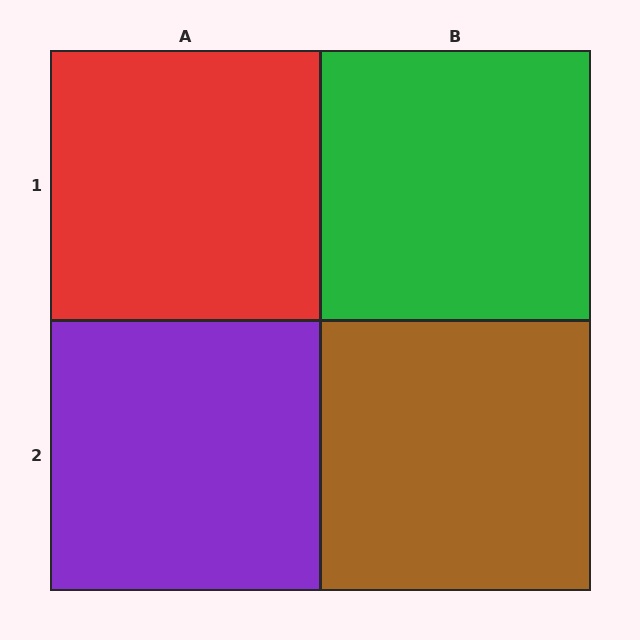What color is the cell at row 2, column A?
Purple.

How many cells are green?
1 cell is green.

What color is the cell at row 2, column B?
Brown.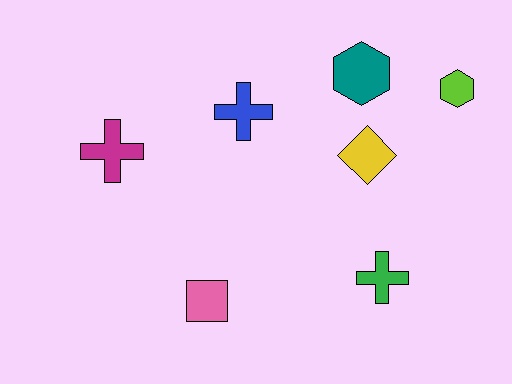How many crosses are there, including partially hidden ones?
There are 3 crosses.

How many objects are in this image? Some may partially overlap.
There are 7 objects.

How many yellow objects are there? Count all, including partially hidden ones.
There is 1 yellow object.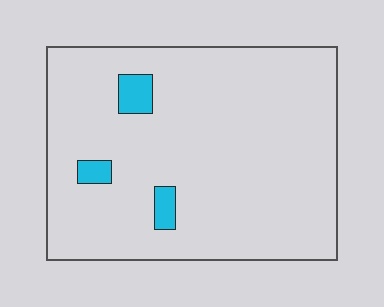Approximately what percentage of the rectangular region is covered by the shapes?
Approximately 5%.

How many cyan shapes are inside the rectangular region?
3.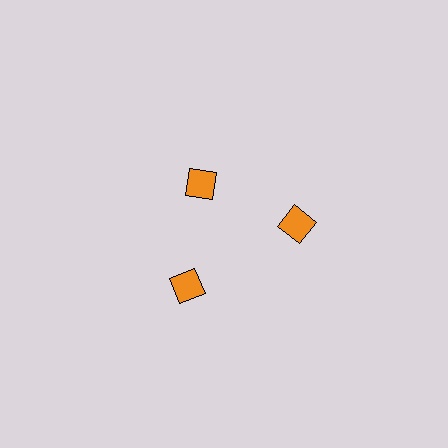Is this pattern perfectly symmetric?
No. The 3 orange diamonds are arranged in a ring, but one element near the 11 o'clock position is pulled inward toward the center, breaking the 3-fold rotational symmetry.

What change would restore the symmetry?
The symmetry would be restored by moving it outward, back onto the ring so that all 3 diamonds sit at equal angles and equal distance from the center.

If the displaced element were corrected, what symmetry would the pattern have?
It would have 3-fold rotational symmetry — the pattern would map onto itself every 120 degrees.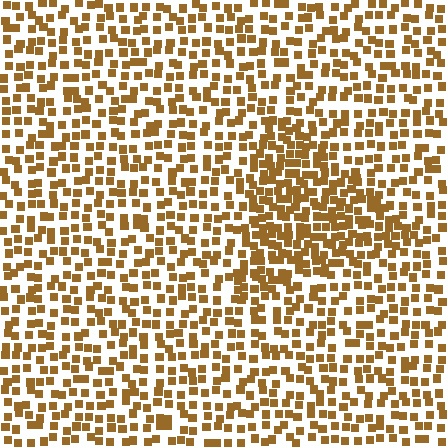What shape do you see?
I see a triangle.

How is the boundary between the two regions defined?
The boundary is defined by a change in element density (approximately 1.7x ratio). All elements are the same color, size, and shape.